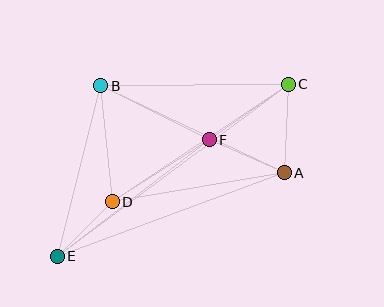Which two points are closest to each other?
Points D and E are closest to each other.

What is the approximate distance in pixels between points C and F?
The distance between C and F is approximately 97 pixels.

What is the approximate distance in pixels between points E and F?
The distance between E and F is approximately 192 pixels.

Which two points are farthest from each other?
Points C and E are farthest from each other.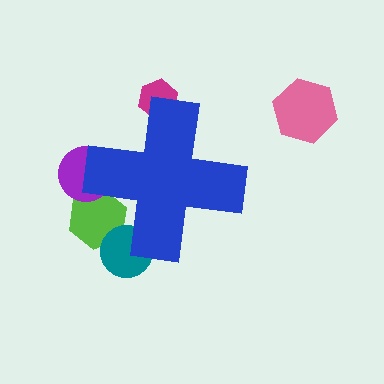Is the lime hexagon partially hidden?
Yes, the lime hexagon is partially hidden behind the blue cross.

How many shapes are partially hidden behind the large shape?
4 shapes are partially hidden.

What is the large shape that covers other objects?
A blue cross.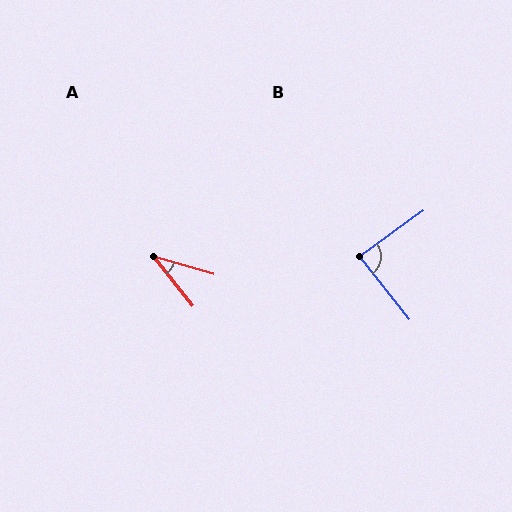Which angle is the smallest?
A, at approximately 35 degrees.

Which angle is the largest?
B, at approximately 88 degrees.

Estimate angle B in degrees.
Approximately 88 degrees.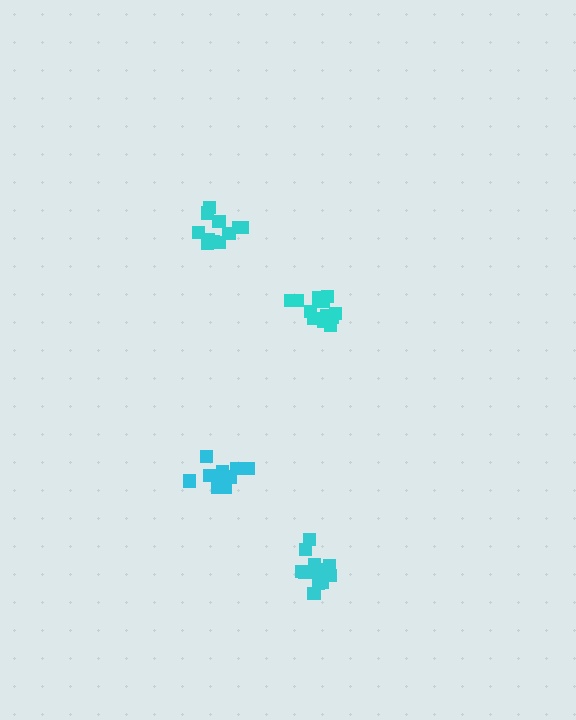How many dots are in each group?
Group 1: 13 dots, Group 2: 11 dots, Group 3: 12 dots, Group 4: 13 dots (49 total).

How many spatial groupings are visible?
There are 4 spatial groupings.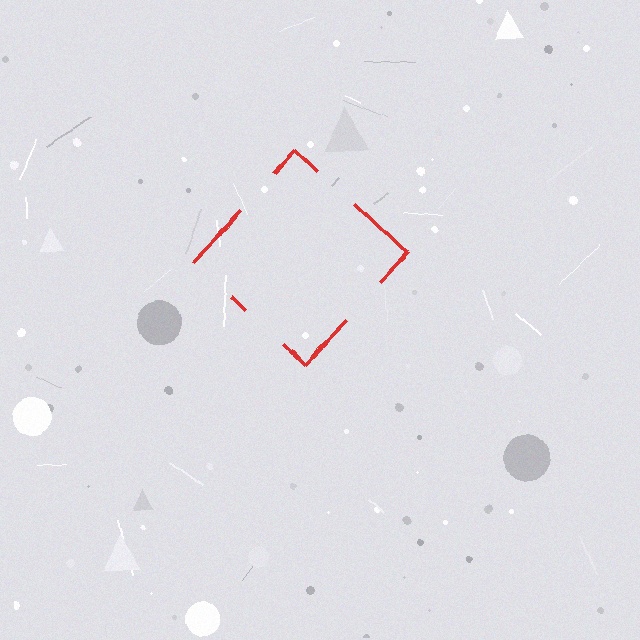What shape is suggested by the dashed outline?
The dashed outline suggests a diamond.